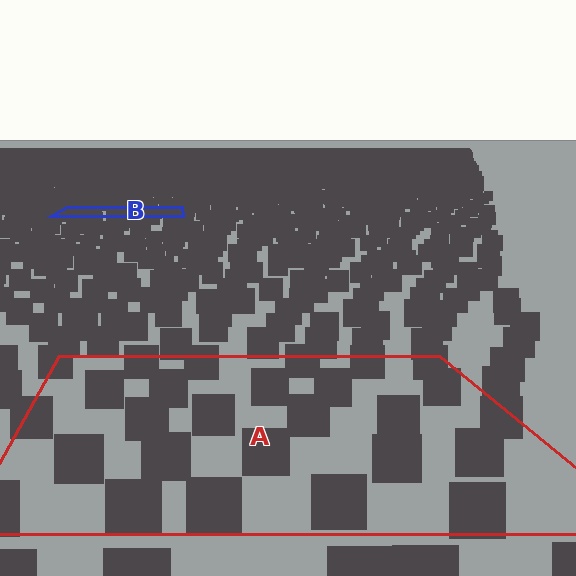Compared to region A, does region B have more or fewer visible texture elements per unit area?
Region B has more texture elements per unit area — they are packed more densely because it is farther away.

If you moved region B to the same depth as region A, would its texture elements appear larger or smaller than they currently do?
They would appear larger. At a closer depth, the same texture elements are projected at a bigger on-screen size.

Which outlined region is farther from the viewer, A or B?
Region B is farther from the viewer — the texture elements inside it appear smaller and more densely packed.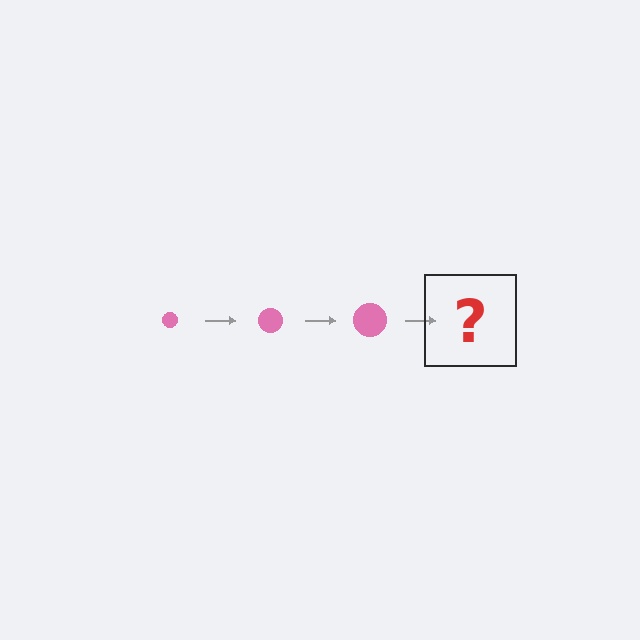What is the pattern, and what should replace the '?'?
The pattern is that the circle gets progressively larger each step. The '?' should be a pink circle, larger than the previous one.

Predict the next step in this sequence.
The next step is a pink circle, larger than the previous one.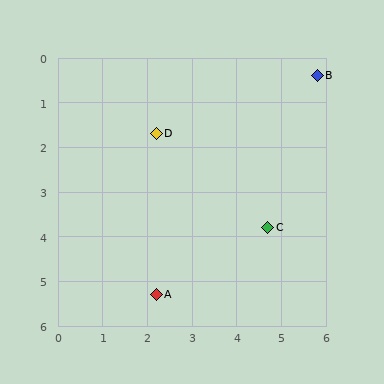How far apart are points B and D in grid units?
Points B and D are about 3.8 grid units apart.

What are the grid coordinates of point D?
Point D is at approximately (2.2, 1.7).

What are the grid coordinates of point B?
Point B is at approximately (5.8, 0.4).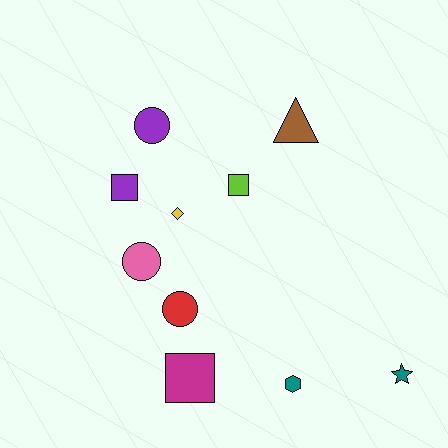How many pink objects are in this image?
There is 1 pink object.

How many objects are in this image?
There are 10 objects.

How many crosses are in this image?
There are no crosses.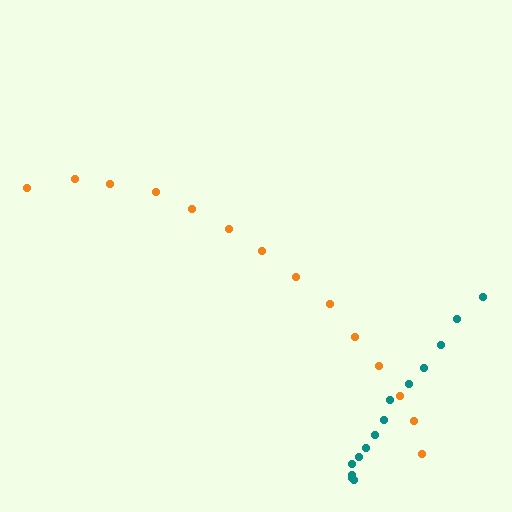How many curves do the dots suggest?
There are 2 distinct paths.